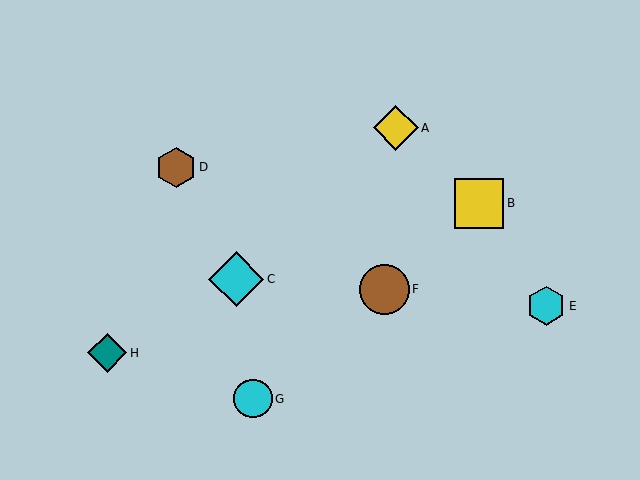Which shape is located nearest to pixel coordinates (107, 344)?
The teal diamond (labeled H) at (107, 353) is nearest to that location.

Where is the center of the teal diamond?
The center of the teal diamond is at (107, 353).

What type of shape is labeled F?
Shape F is a brown circle.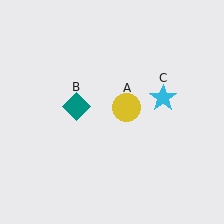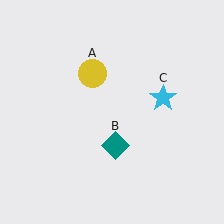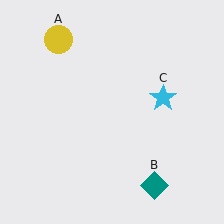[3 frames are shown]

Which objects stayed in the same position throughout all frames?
Cyan star (object C) remained stationary.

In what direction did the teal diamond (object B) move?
The teal diamond (object B) moved down and to the right.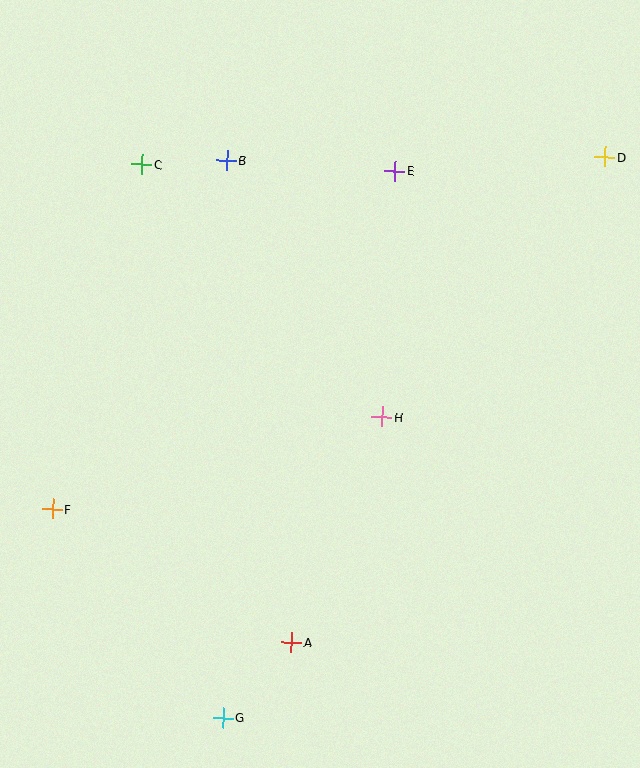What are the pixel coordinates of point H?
Point H is at (382, 417).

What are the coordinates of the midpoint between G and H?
The midpoint between G and H is at (303, 567).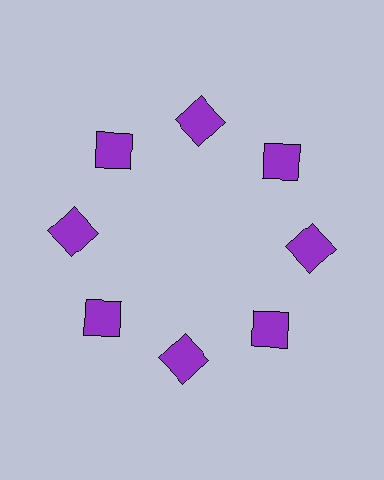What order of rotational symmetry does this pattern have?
This pattern has 8-fold rotational symmetry.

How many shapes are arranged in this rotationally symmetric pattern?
There are 8 shapes, arranged in 8 groups of 1.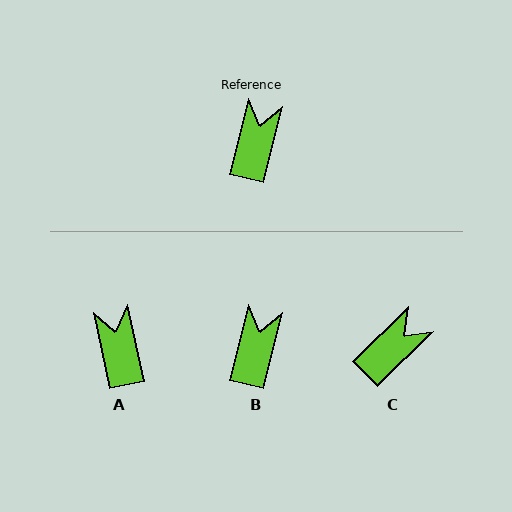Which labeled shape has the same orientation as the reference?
B.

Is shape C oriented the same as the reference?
No, it is off by about 31 degrees.